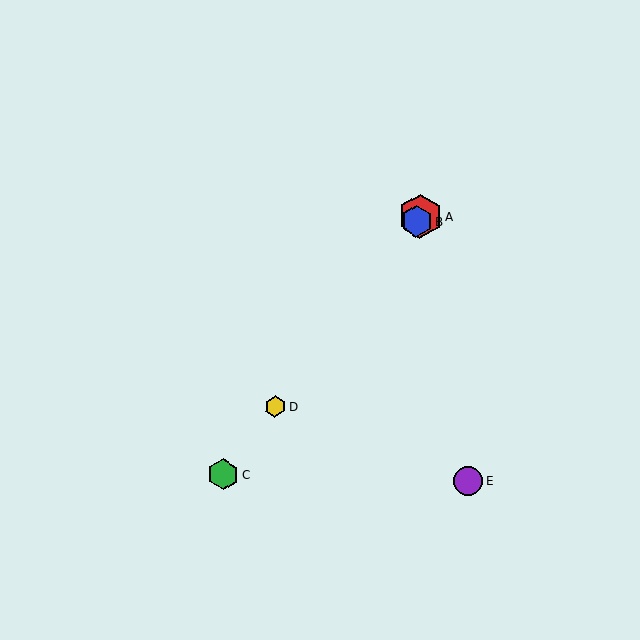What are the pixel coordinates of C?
Object C is at (223, 475).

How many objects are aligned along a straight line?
4 objects (A, B, C, D) are aligned along a straight line.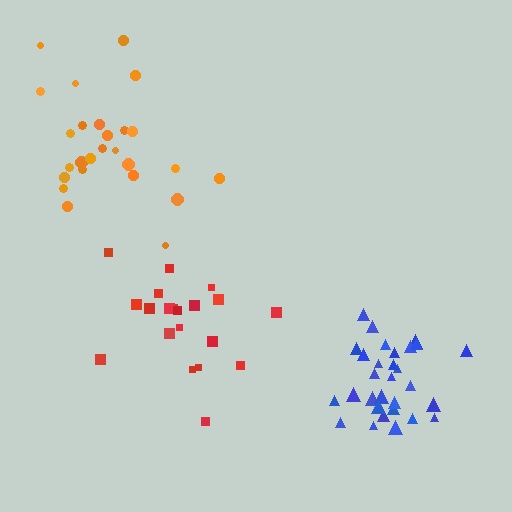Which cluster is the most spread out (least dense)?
Orange.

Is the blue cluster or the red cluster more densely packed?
Blue.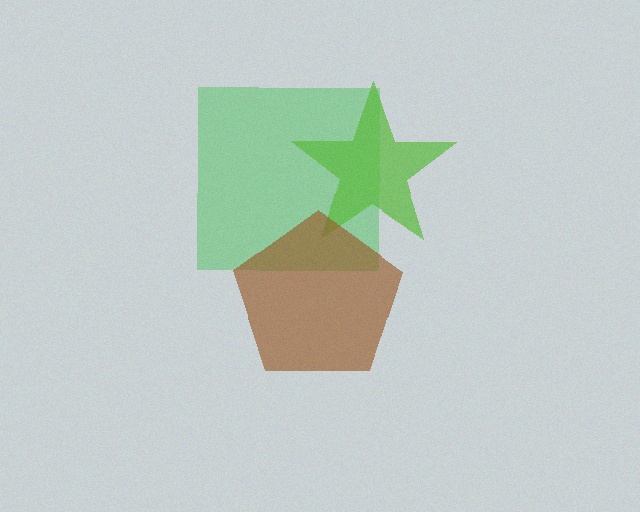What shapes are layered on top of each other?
The layered shapes are: a green square, a lime star, a brown pentagon.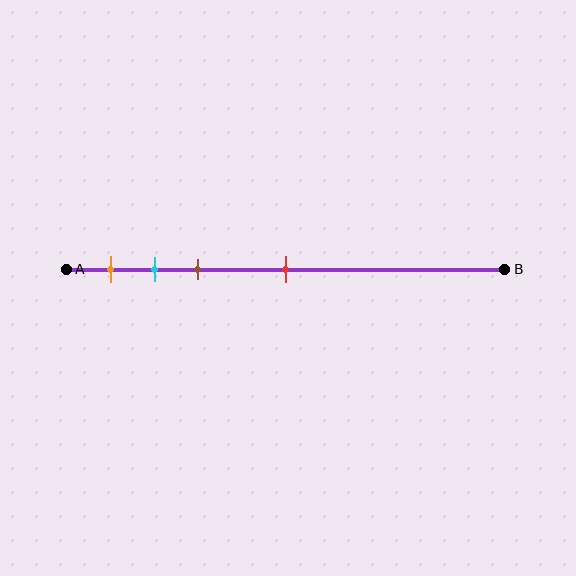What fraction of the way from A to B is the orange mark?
The orange mark is approximately 10% (0.1) of the way from A to B.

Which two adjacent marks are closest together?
The cyan and brown marks are the closest adjacent pair.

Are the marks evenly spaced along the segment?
No, the marks are not evenly spaced.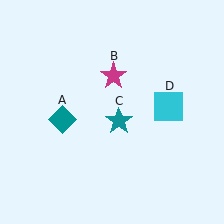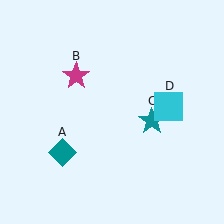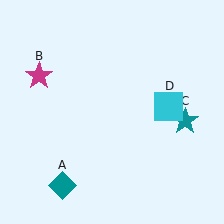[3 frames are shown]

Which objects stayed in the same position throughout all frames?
Cyan square (object D) remained stationary.